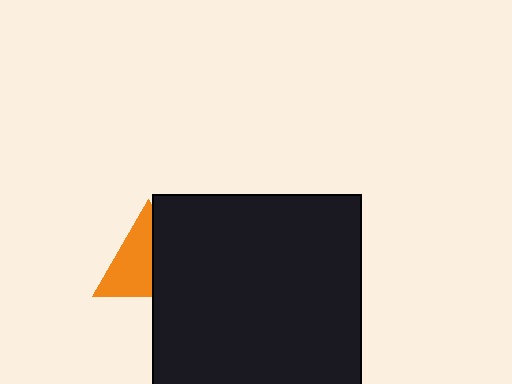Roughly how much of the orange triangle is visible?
About half of it is visible (roughly 55%).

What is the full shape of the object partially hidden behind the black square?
The partially hidden object is an orange triangle.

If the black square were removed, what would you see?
You would see the complete orange triangle.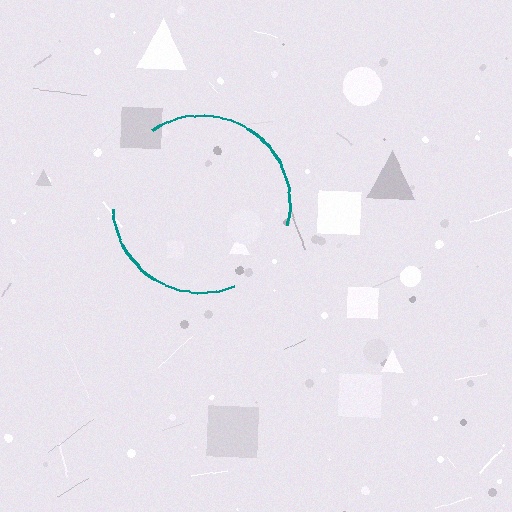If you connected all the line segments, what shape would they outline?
They would outline a circle.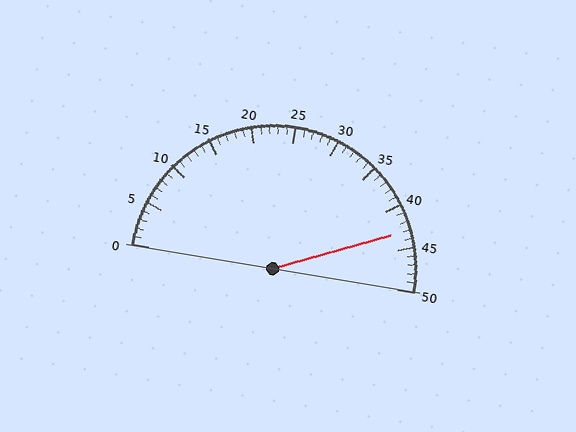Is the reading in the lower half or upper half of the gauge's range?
The reading is in the upper half of the range (0 to 50).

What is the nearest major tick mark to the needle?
The nearest major tick mark is 45.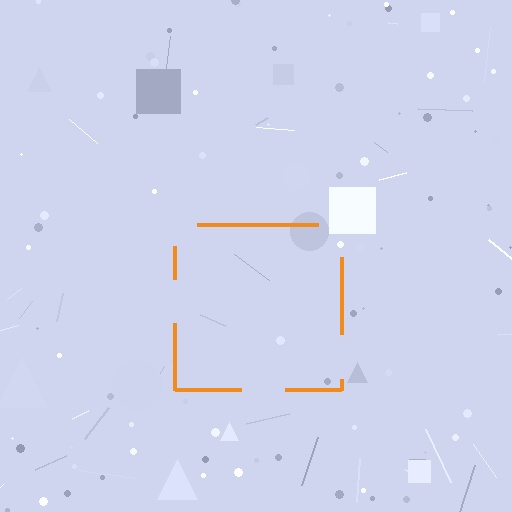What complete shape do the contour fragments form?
The contour fragments form a square.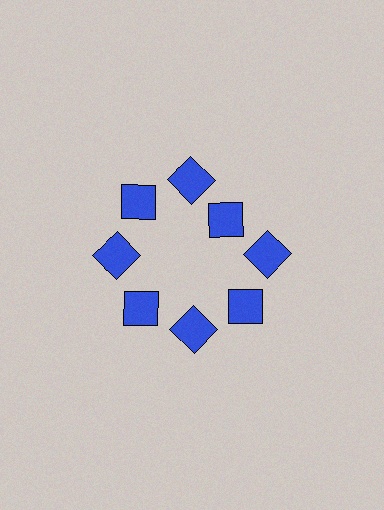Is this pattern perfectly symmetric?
No. The 8 blue squares are arranged in a ring, but one element near the 2 o'clock position is pulled inward toward the center, breaking the 8-fold rotational symmetry.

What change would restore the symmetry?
The symmetry would be restored by moving it outward, back onto the ring so that all 8 squares sit at equal angles and equal distance from the center.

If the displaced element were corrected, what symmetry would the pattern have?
It would have 8-fold rotational symmetry — the pattern would map onto itself every 45 degrees.